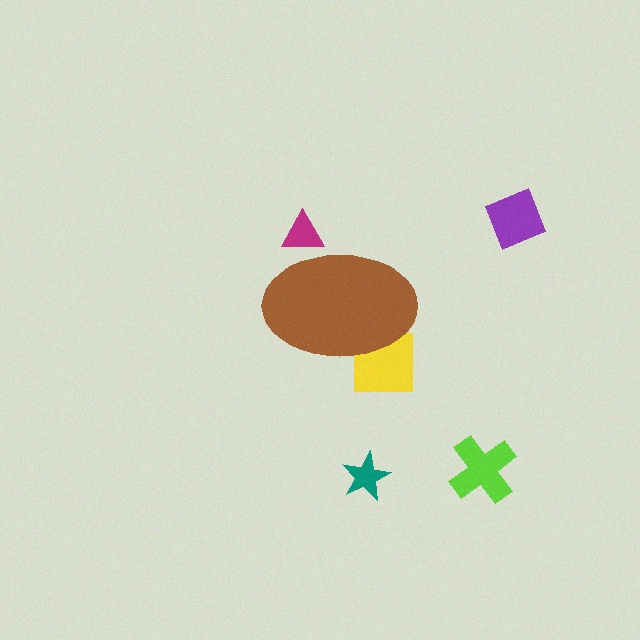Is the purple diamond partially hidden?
No, the purple diamond is fully visible.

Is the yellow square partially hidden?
Yes, the yellow square is partially hidden behind the brown ellipse.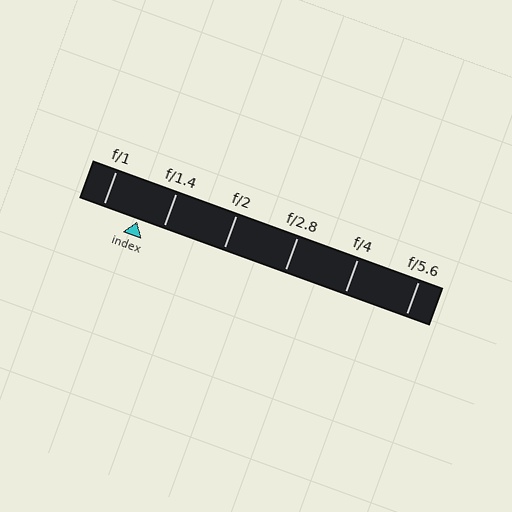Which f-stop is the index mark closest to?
The index mark is closest to f/1.4.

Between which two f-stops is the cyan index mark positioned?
The index mark is between f/1 and f/1.4.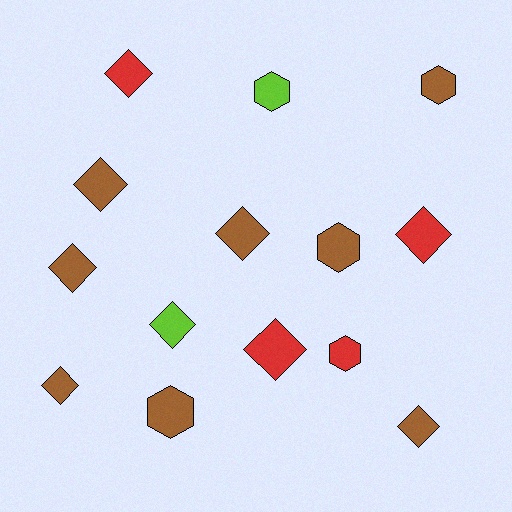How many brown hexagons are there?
There are 3 brown hexagons.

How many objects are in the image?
There are 14 objects.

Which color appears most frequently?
Brown, with 8 objects.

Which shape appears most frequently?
Diamond, with 9 objects.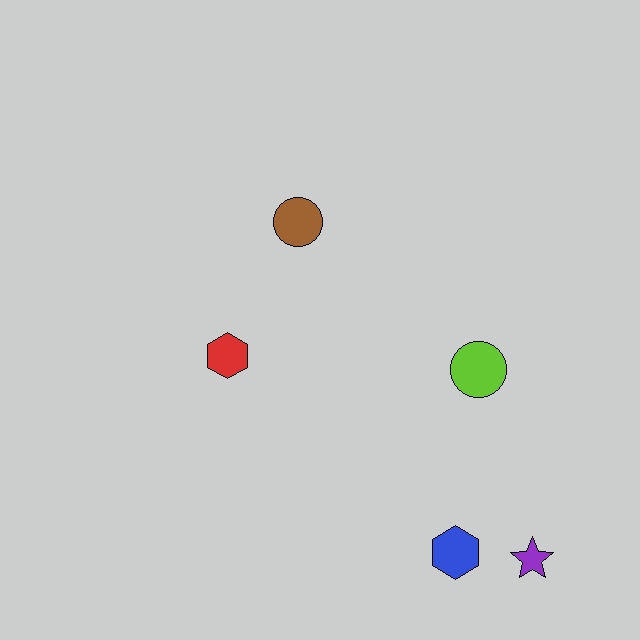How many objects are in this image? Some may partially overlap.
There are 5 objects.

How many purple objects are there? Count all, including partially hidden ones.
There is 1 purple object.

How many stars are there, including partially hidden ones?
There is 1 star.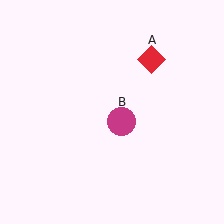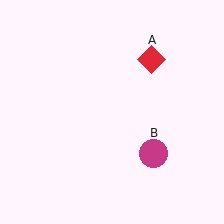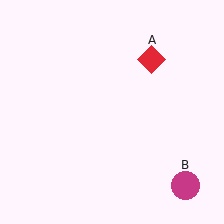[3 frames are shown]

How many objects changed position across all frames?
1 object changed position: magenta circle (object B).